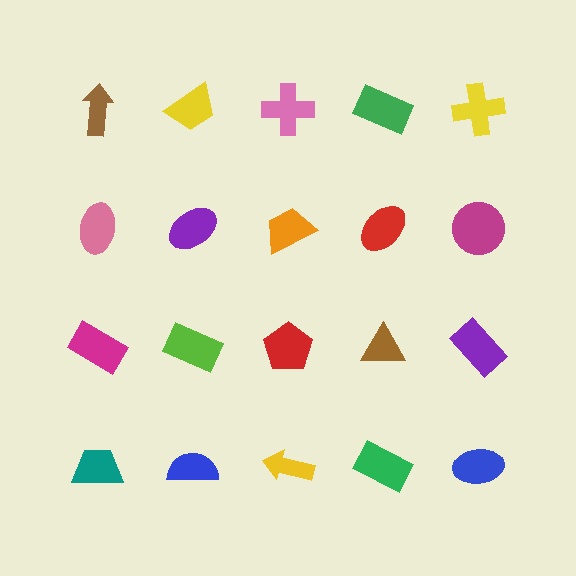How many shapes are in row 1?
5 shapes.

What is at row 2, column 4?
A red ellipse.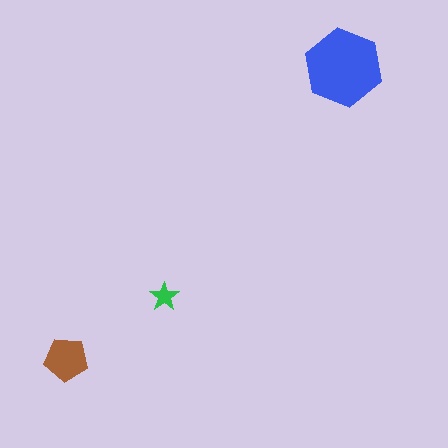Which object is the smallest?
The green star.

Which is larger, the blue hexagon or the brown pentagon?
The blue hexagon.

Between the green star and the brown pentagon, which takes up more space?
The brown pentagon.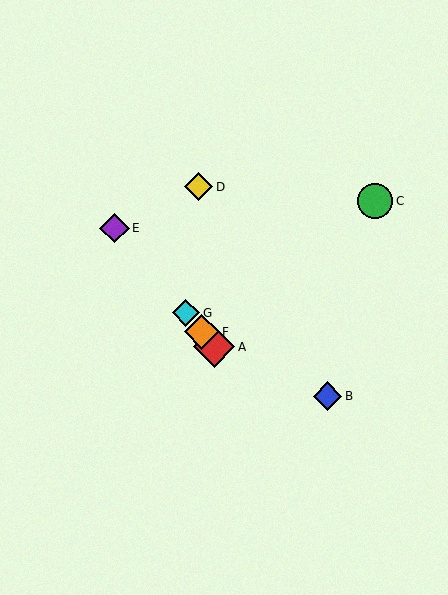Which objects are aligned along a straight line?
Objects A, E, F, G are aligned along a straight line.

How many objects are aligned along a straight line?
4 objects (A, E, F, G) are aligned along a straight line.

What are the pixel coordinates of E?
Object E is at (115, 228).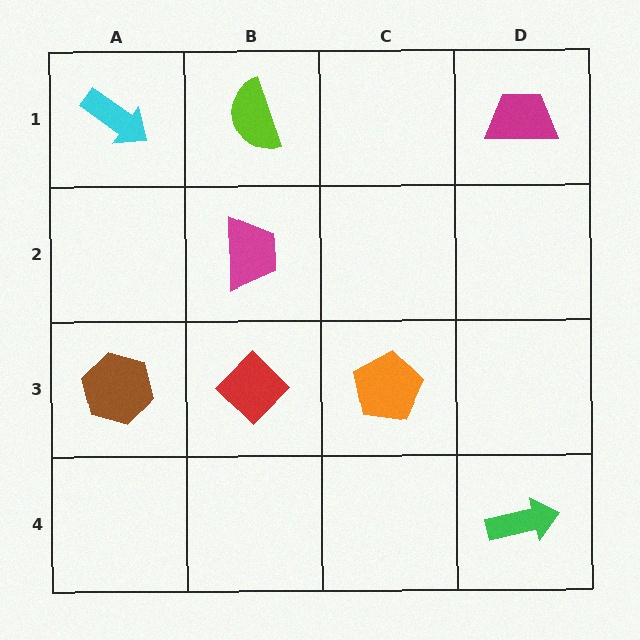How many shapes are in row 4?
1 shape.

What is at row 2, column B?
A magenta trapezoid.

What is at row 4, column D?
A green arrow.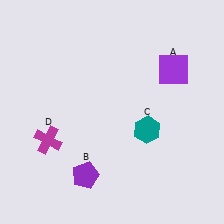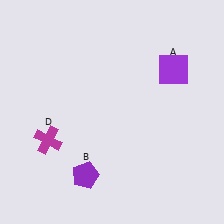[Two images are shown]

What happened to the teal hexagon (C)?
The teal hexagon (C) was removed in Image 2. It was in the bottom-right area of Image 1.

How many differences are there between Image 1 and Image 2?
There is 1 difference between the two images.